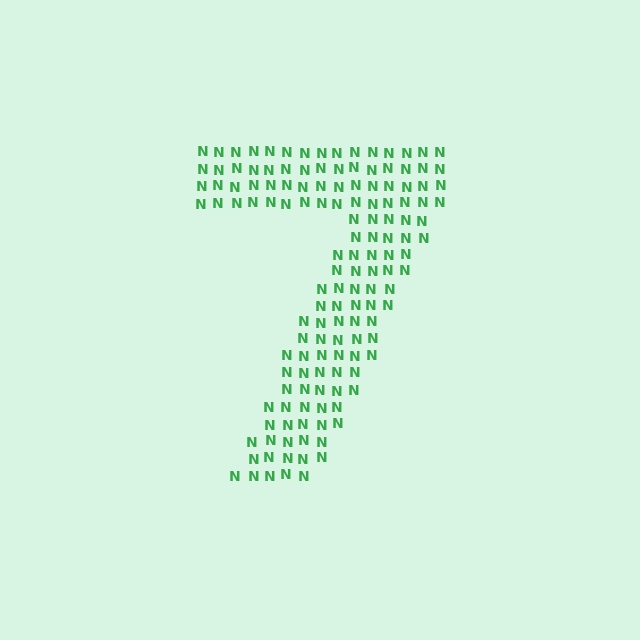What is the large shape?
The large shape is the digit 7.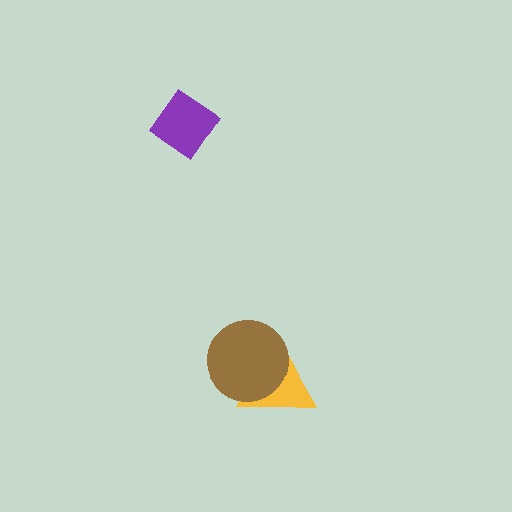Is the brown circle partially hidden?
No, no other shape covers it.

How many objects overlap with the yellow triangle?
1 object overlaps with the yellow triangle.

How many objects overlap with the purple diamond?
0 objects overlap with the purple diamond.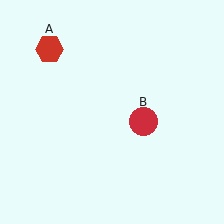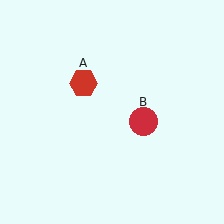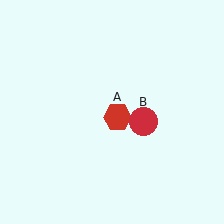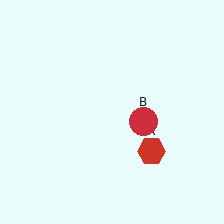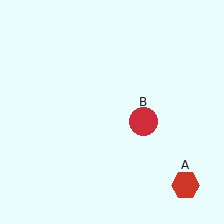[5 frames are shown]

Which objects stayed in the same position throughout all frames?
Red circle (object B) remained stationary.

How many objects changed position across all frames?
1 object changed position: red hexagon (object A).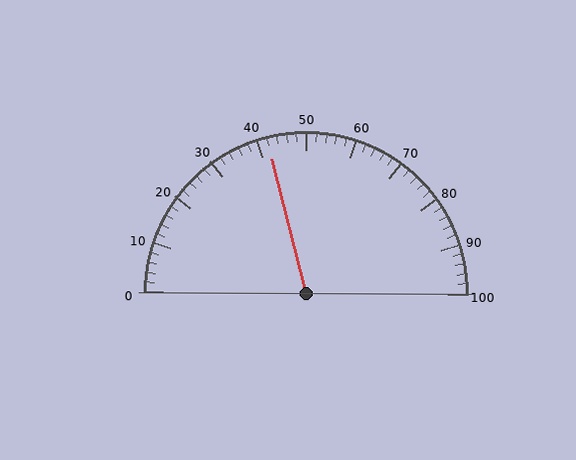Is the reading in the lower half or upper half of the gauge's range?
The reading is in the lower half of the range (0 to 100).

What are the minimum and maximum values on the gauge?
The gauge ranges from 0 to 100.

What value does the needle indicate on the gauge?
The needle indicates approximately 42.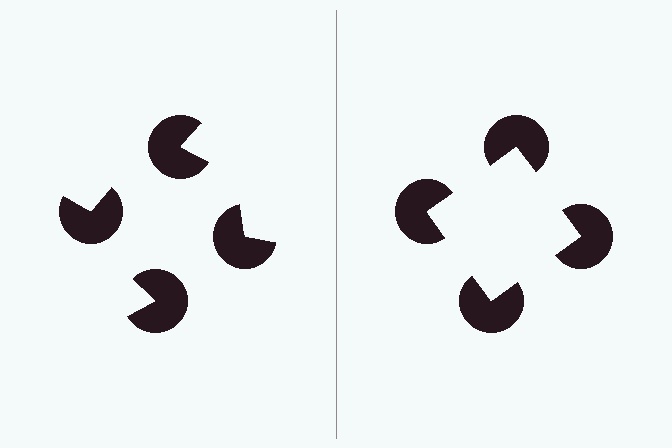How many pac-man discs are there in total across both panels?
8 — 4 on each side.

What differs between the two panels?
The pac-man discs are positioned identically on both sides; only the wedge orientations differ. On the right they align to a square; on the left they are misaligned.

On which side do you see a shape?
An illusory square appears on the right side. On the left side the wedge cuts are rotated, so no coherent shape forms.